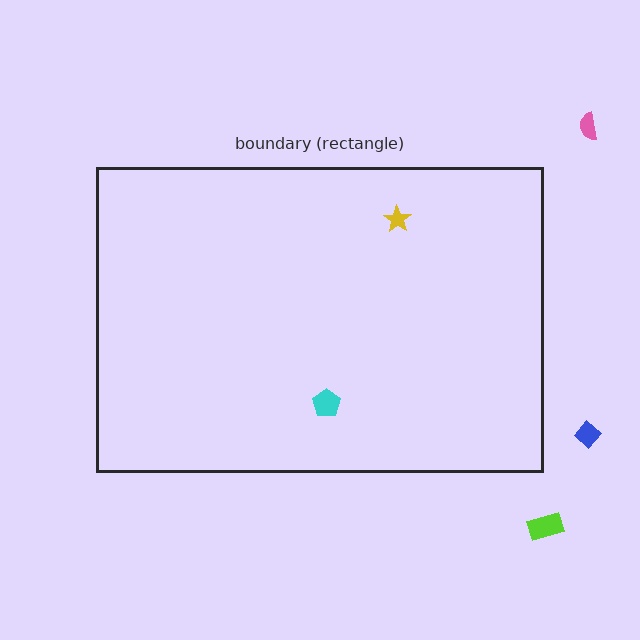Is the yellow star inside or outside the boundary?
Inside.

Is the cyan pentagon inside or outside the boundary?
Inside.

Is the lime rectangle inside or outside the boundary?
Outside.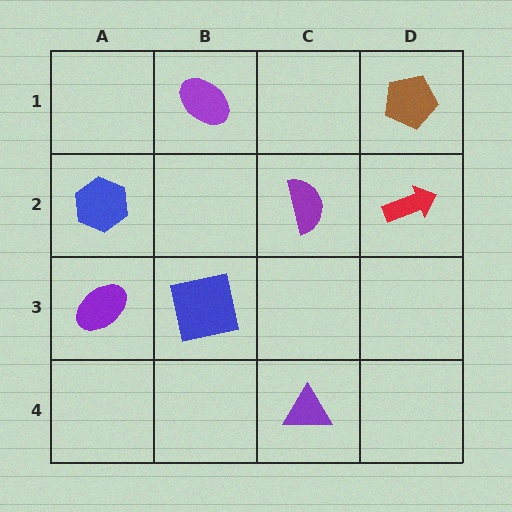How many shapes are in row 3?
2 shapes.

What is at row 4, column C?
A purple triangle.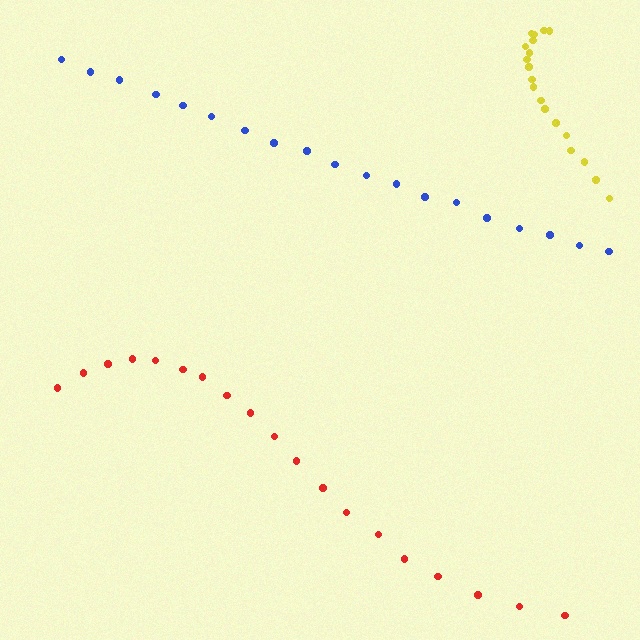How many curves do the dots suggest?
There are 3 distinct paths.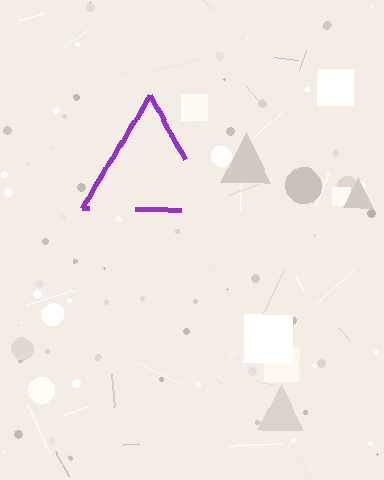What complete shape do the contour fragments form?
The contour fragments form a triangle.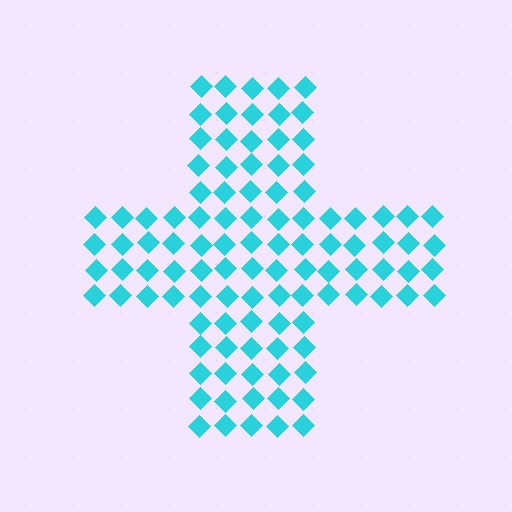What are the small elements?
The small elements are diamonds.